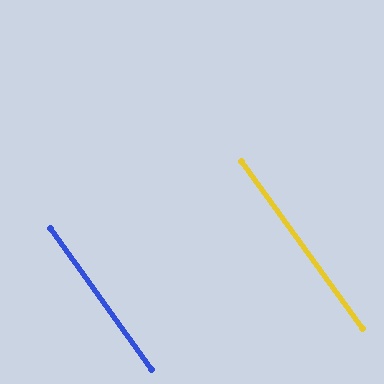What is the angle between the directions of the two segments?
Approximately 0 degrees.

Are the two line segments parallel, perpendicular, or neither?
Parallel — their directions differ by only 0.2°.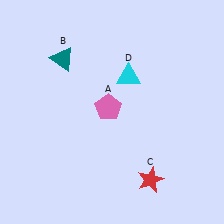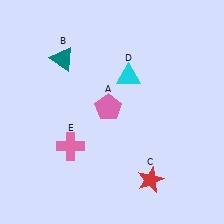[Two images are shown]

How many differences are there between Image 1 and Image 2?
There is 1 difference between the two images.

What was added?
A pink cross (E) was added in Image 2.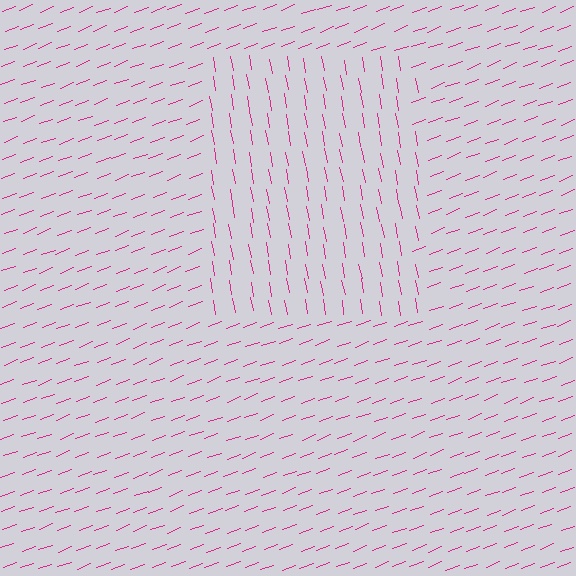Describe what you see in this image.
The image is filled with small magenta line segments. A rectangle region in the image has lines oriented differently from the surrounding lines, creating a visible texture boundary.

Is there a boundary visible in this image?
Yes, there is a texture boundary formed by a change in line orientation.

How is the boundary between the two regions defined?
The boundary is defined purely by a change in line orientation (approximately 80 degrees difference). All lines are the same color and thickness.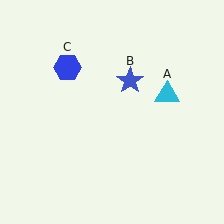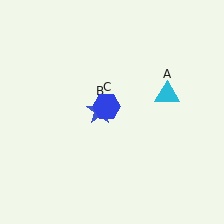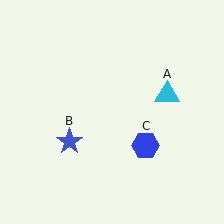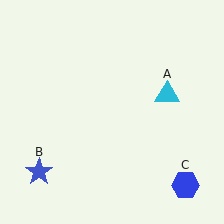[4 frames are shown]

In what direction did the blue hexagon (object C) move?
The blue hexagon (object C) moved down and to the right.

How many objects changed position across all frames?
2 objects changed position: blue star (object B), blue hexagon (object C).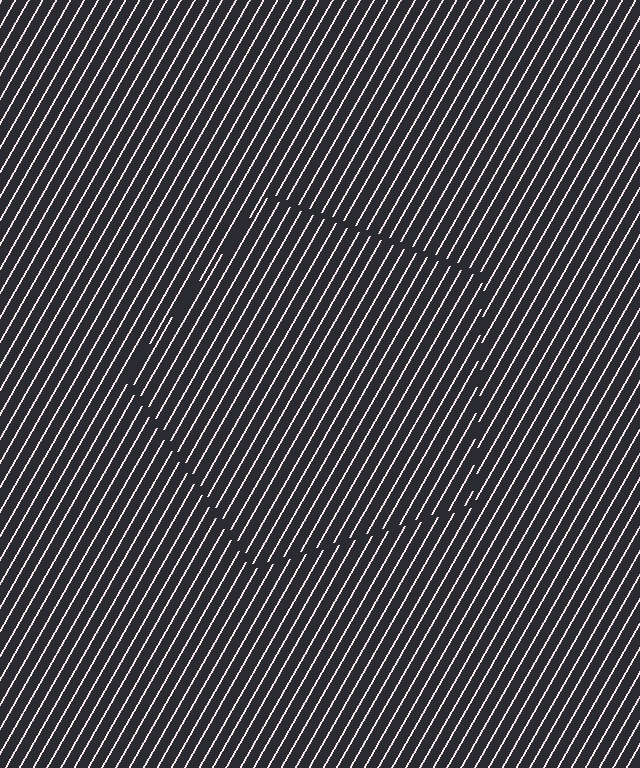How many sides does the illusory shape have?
5 sides — the line-ends trace a pentagon.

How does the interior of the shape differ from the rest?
The interior of the shape contains the same grating, shifted by half a period — the contour is defined by the phase discontinuity where line-ends from the inner and outer gratings abut.